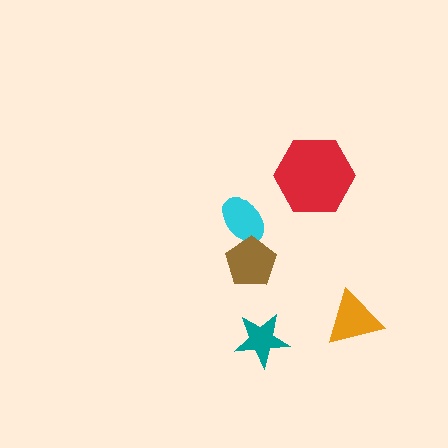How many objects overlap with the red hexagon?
0 objects overlap with the red hexagon.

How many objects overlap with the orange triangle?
0 objects overlap with the orange triangle.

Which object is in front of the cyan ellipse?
The brown pentagon is in front of the cyan ellipse.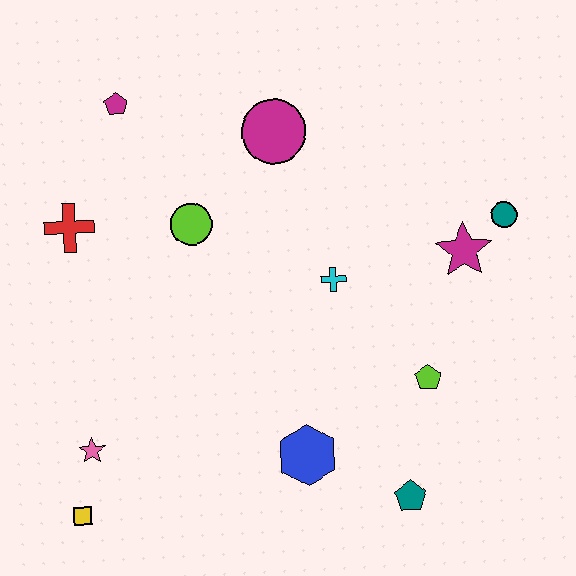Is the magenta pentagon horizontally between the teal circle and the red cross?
Yes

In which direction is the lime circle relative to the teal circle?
The lime circle is to the left of the teal circle.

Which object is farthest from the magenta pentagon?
The teal pentagon is farthest from the magenta pentagon.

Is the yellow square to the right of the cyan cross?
No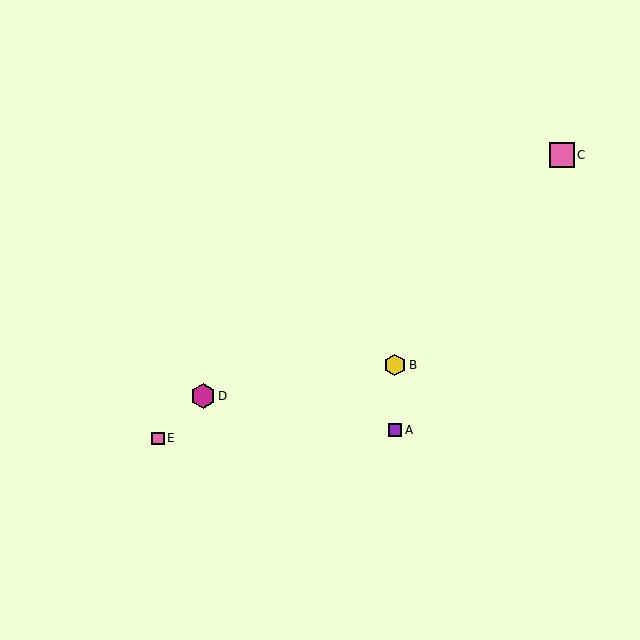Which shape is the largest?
The pink square (labeled C) is the largest.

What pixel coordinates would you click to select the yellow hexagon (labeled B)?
Click at (395, 365) to select the yellow hexagon B.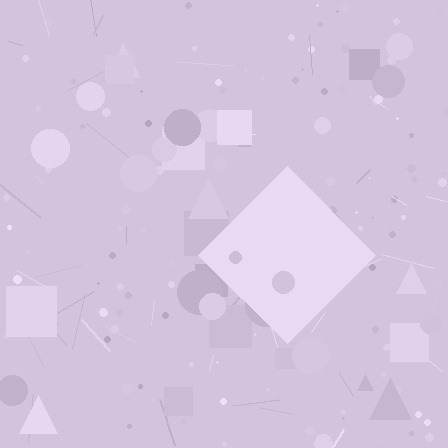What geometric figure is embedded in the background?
A diamond is embedded in the background.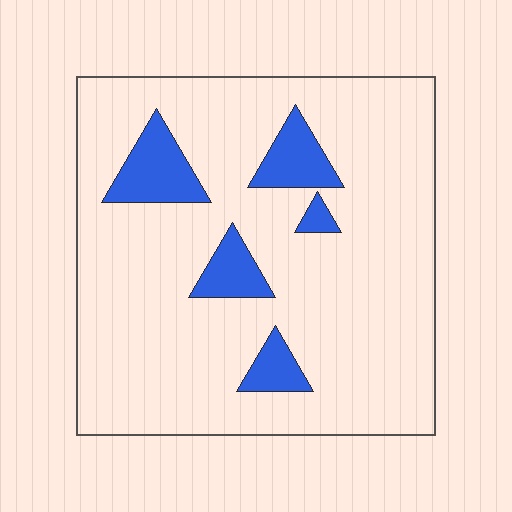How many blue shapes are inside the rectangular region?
5.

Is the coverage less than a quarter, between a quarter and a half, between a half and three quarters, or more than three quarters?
Less than a quarter.